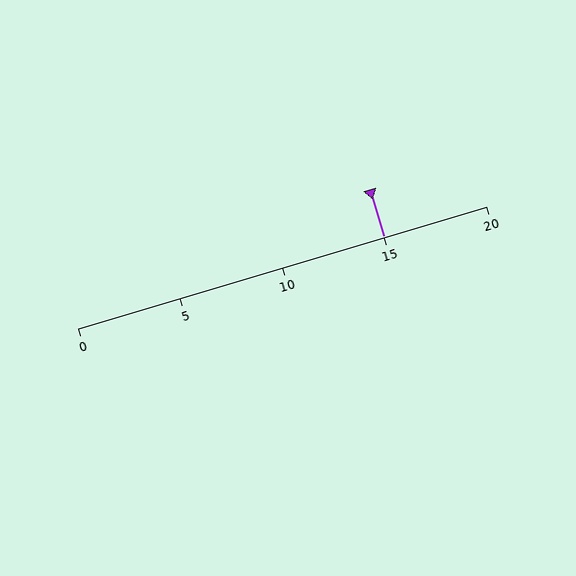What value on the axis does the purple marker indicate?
The marker indicates approximately 15.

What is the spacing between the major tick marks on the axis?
The major ticks are spaced 5 apart.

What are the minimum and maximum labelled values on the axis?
The axis runs from 0 to 20.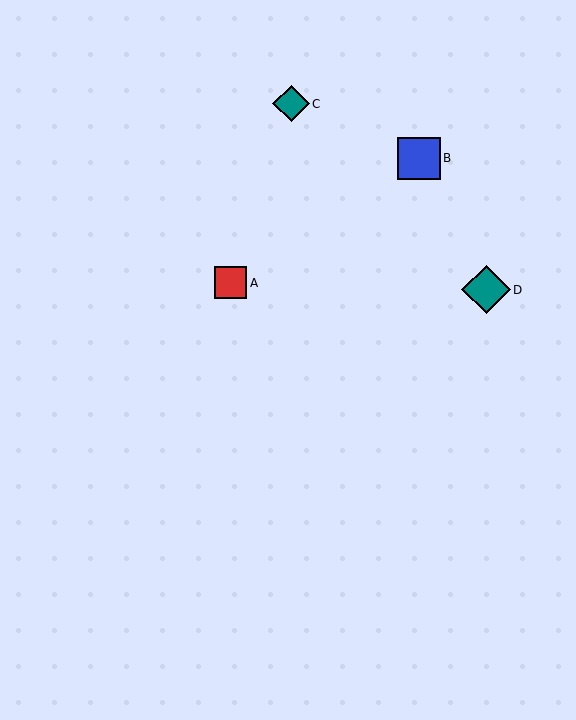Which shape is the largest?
The teal diamond (labeled D) is the largest.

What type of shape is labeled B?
Shape B is a blue square.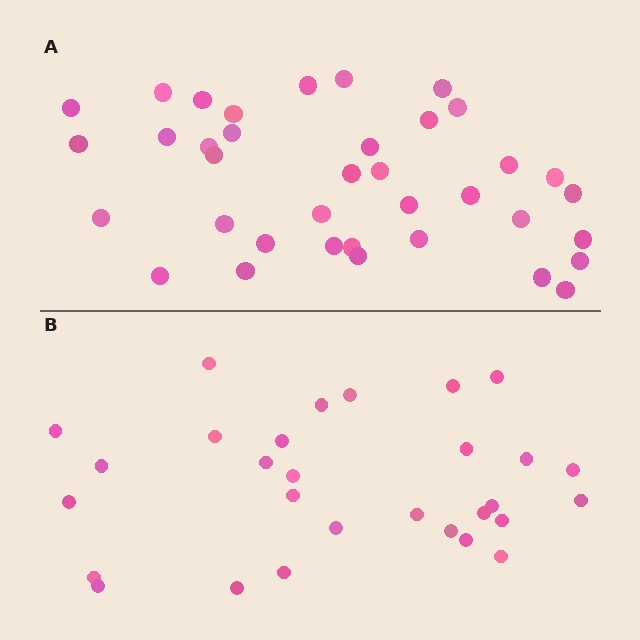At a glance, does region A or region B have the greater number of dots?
Region A (the top region) has more dots.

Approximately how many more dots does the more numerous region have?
Region A has roughly 8 or so more dots than region B.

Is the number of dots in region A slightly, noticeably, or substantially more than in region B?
Region A has noticeably more, but not dramatically so. The ratio is roughly 1.3 to 1.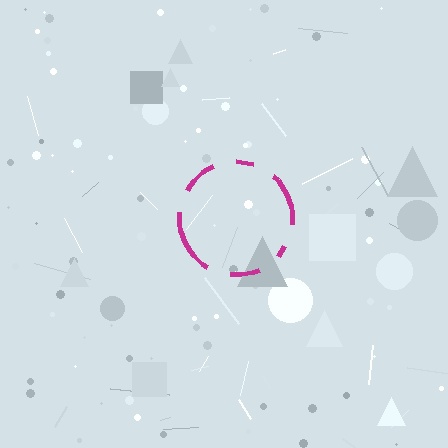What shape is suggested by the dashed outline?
The dashed outline suggests a circle.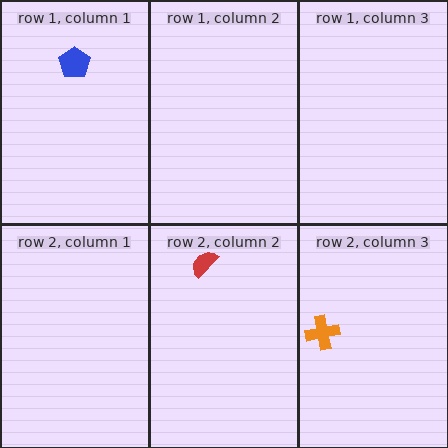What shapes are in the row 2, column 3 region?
The orange cross.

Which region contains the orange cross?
The row 2, column 3 region.